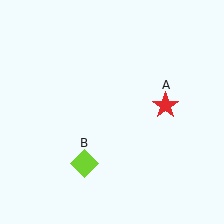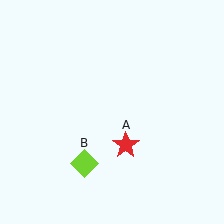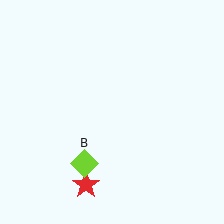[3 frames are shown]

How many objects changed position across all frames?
1 object changed position: red star (object A).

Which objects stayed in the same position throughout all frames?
Lime diamond (object B) remained stationary.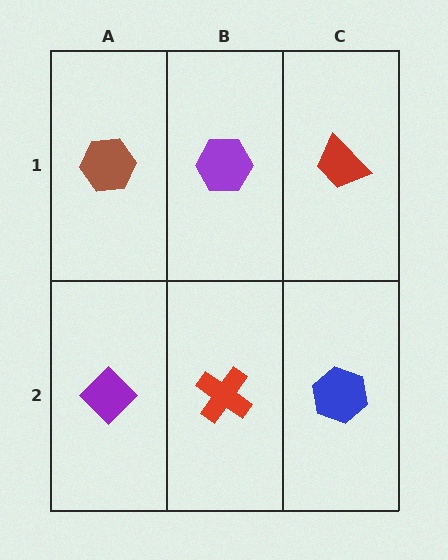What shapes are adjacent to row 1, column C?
A blue hexagon (row 2, column C), a purple hexagon (row 1, column B).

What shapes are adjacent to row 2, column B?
A purple hexagon (row 1, column B), a purple diamond (row 2, column A), a blue hexagon (row 2, column C).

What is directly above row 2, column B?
A purple hexagon.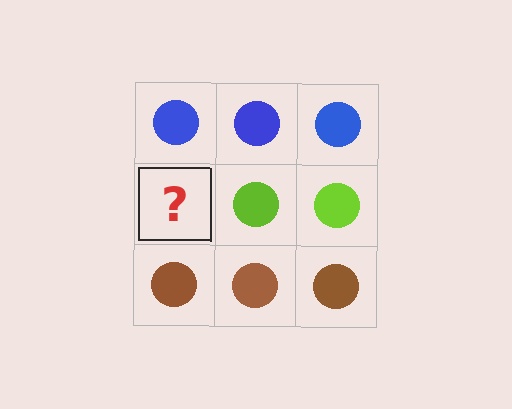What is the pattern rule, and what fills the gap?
The rule is that each row has a consistent color. The gap should be filled with a lime circle.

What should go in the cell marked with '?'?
The missing cell should contain a lime circle.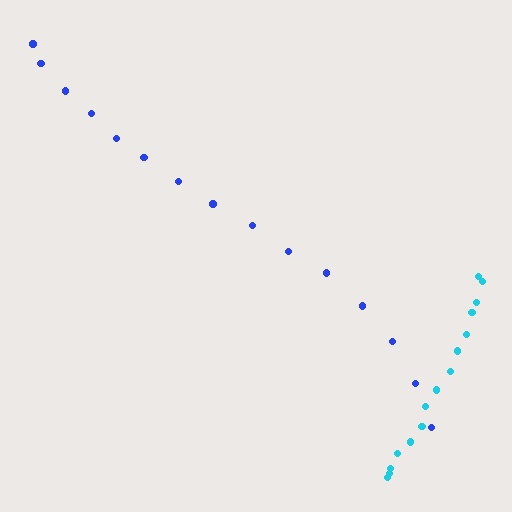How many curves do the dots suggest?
There are 2 distinct paths.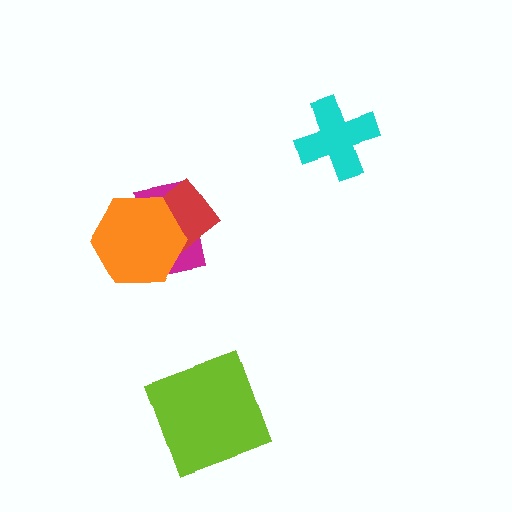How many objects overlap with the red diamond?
2 objects overlap with the red diamond.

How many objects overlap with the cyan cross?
0 objects overlap with the cyan cross.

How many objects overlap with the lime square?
0 objects overlap with the lime square.